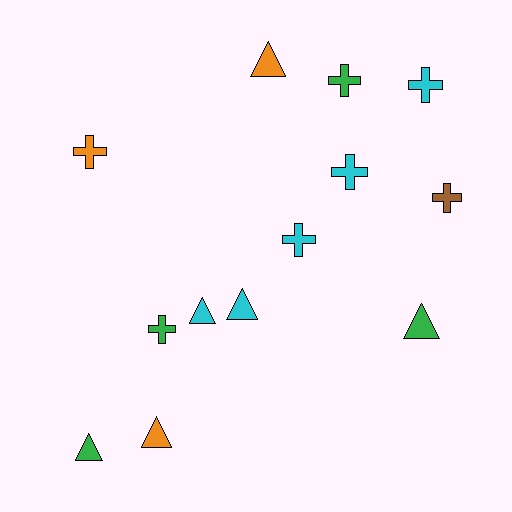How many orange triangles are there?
There are 2 orange triangles.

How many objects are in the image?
There are 13 objects.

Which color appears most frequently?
Cyan, with 5 objects.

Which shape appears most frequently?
Cross, with 7 objects.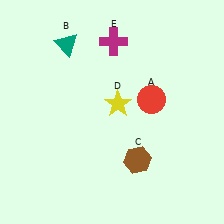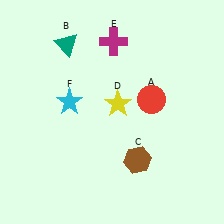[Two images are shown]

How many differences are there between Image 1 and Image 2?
There is 1 difference between the two images.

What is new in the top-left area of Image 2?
A cyan star (F) was added in the top-left area of Image 2.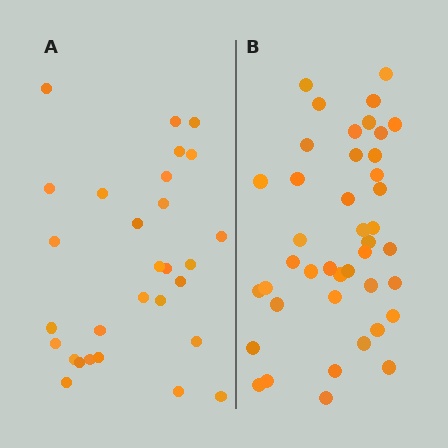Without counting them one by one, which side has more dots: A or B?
Region B (the right region) has more dots.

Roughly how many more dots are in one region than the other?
Region B has approximately 15 more dots than region A.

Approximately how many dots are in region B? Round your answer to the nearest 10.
About 40 dots. (The exact count is 42, which rounds to 40.)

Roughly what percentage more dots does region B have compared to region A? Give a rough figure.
About 45% more.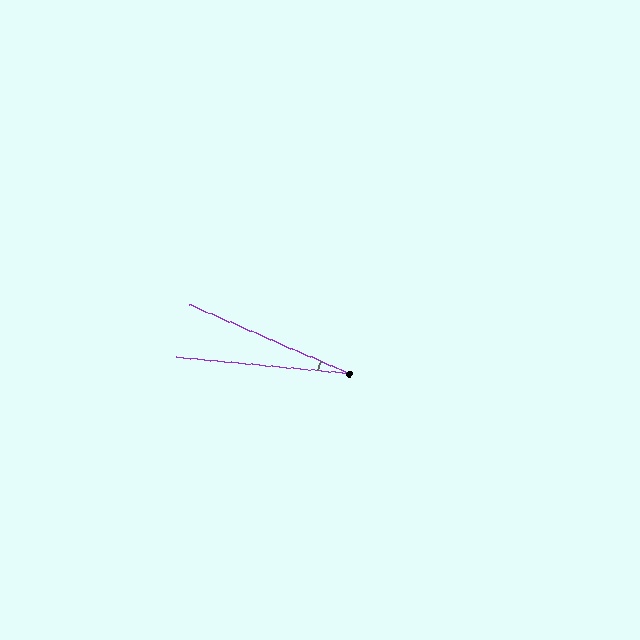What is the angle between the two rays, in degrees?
Approximately 18 degrees.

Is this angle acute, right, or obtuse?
It is acute.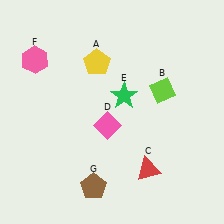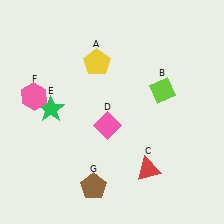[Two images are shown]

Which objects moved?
The objects that moved are: the green star (E), the pink hexagon (F).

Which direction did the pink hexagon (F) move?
The pink hexagon (F) moved down.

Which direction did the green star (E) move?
The green star (E) moved left.